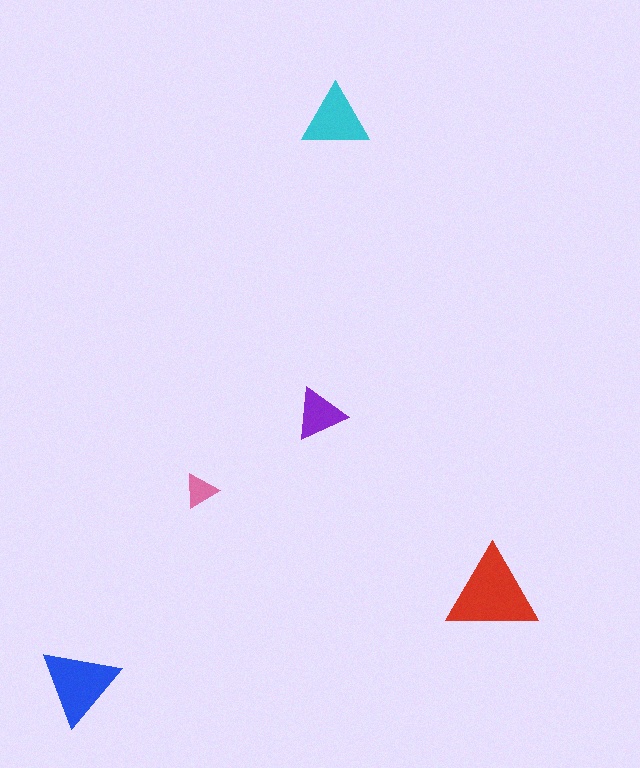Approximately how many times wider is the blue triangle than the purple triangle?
About 1.5 times wider.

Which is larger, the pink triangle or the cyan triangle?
The cyan one.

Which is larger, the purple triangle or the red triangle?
The red one.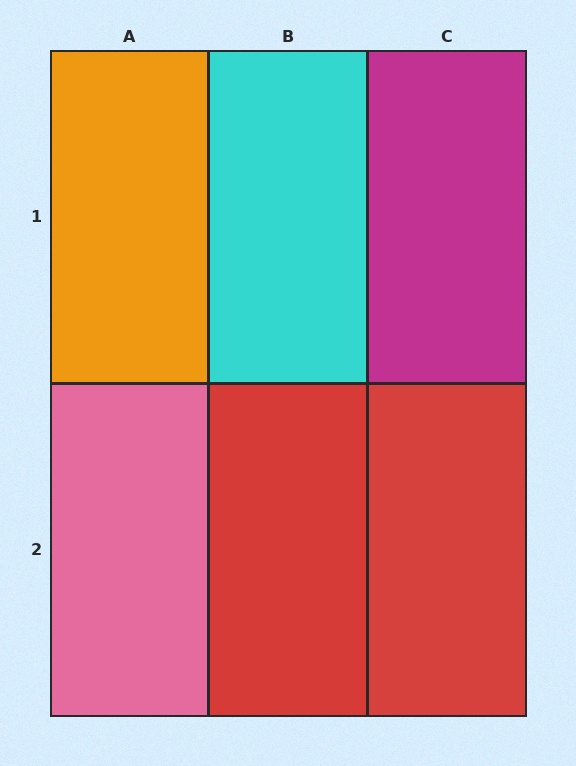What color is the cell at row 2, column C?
Red.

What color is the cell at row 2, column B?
Red.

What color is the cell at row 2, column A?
Pink.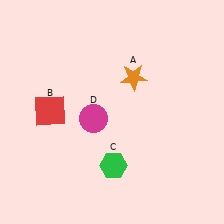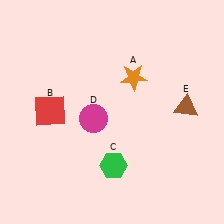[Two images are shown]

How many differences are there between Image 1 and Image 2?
There is 1 difference between the two images.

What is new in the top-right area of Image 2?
A brown triangle (E) was added in the top-right area of Image 2.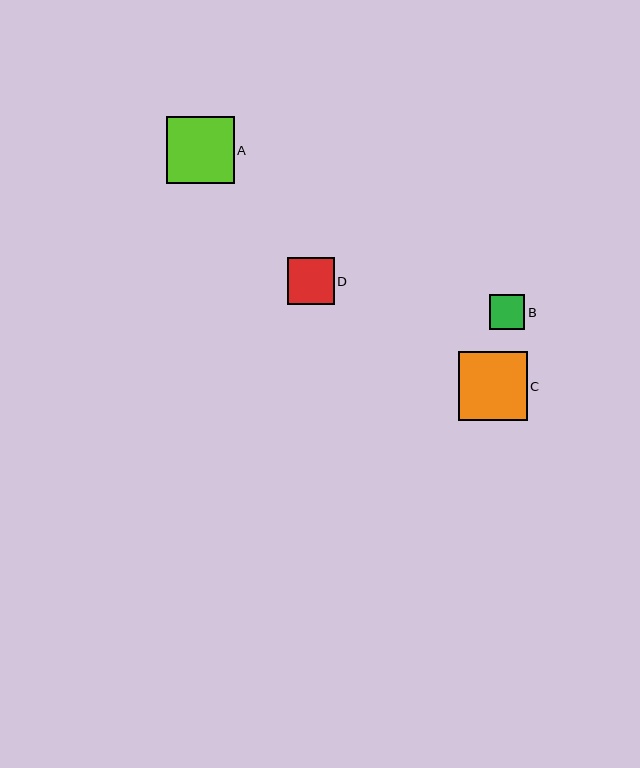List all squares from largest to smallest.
From largest to smallest: C, A, D, B.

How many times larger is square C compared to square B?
Square C is approximately 1.9 times the size of square B.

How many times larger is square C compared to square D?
Square C is approximately 1.5 times the size of square D.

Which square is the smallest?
Square B is the smallest with a size of approximately 36 pixels.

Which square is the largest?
Square C is the largest with a size of approximately 69 pixels.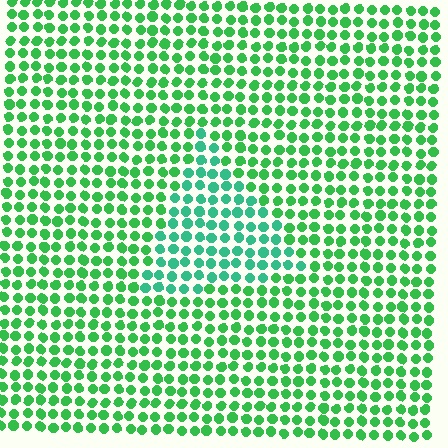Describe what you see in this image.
The image is filled with small green elements in a uniform arrangement. A triangle-shaped region is visible where the elements are tinted to a slightly different hue, forming a subtle color boundary.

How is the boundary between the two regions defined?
The boundary is defined purely by a slight shift in hue (about 28 degrees). Spacing, size, and orientation are identical on both sides.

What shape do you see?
I see a triangle.